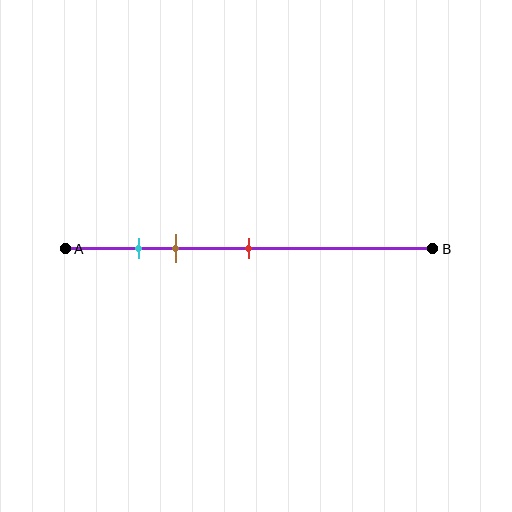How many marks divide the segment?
There are 3 marks dividing the segment.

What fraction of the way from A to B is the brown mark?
The brown mark is approximately 30% (0.3) of the way from A to B.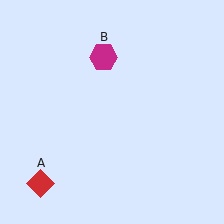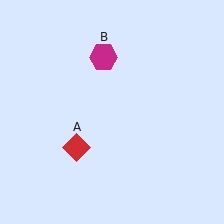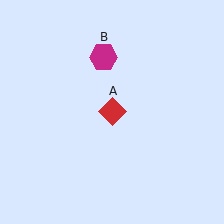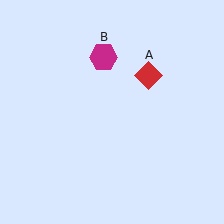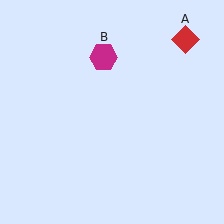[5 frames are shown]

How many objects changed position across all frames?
1 object changed position: red diamond (object A).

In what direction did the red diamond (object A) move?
The red diamond (object A) moved up and to the right.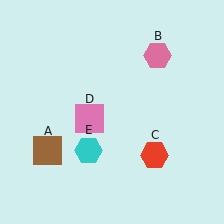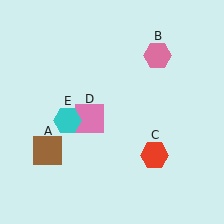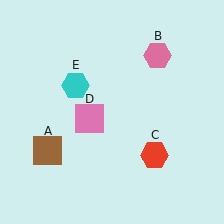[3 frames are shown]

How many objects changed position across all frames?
1 object changed position: cyan hexagon (object E).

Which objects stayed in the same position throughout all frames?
Brown square (object A) and pink hexagon (object B) and red hexagon (object C) and pink square (object D) remained stationary.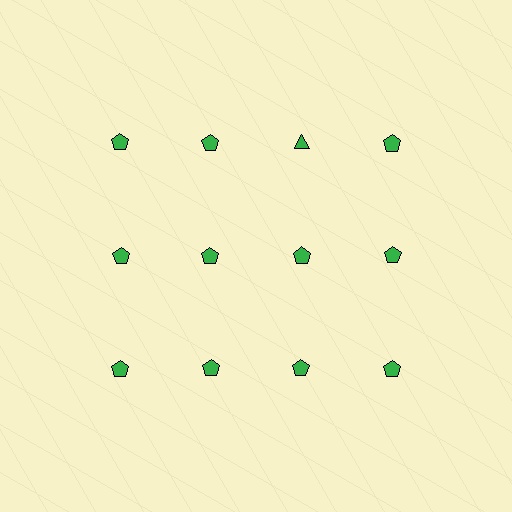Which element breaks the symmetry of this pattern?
The green triangle in the top row, center column breaks the symmetry. All other shapes are green pentagons.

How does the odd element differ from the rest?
It has a different shape: triangle instead of pentagon.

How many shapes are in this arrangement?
There are 12 shapes arranged in a grid pattern.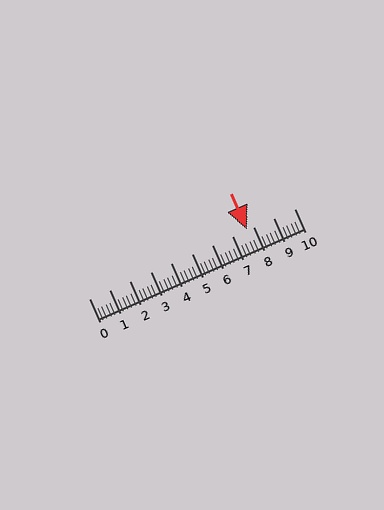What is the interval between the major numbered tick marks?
The major tick marks are spaced 1 units apart.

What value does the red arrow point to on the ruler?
The red arrow points to approximately 7.7.